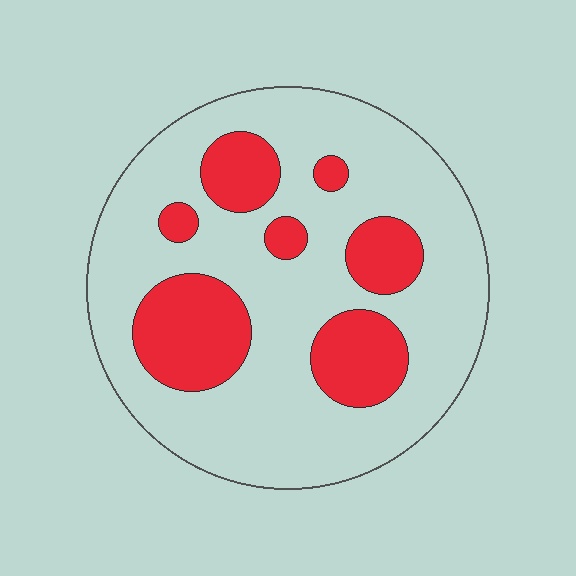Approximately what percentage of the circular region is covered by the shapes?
Approximately 25%.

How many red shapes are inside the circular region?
7.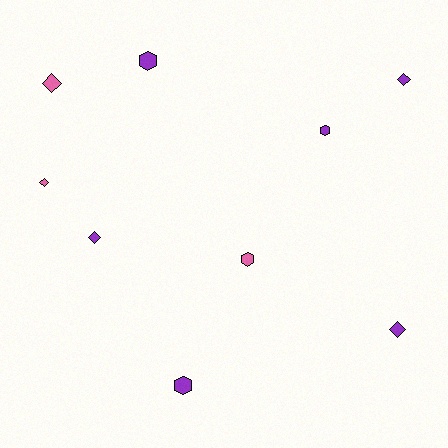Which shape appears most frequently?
Diamond, with 5 objects.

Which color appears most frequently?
Purple, with 6 objects.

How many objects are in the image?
There are 9 objects.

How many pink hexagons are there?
There is 1 pink hexagon.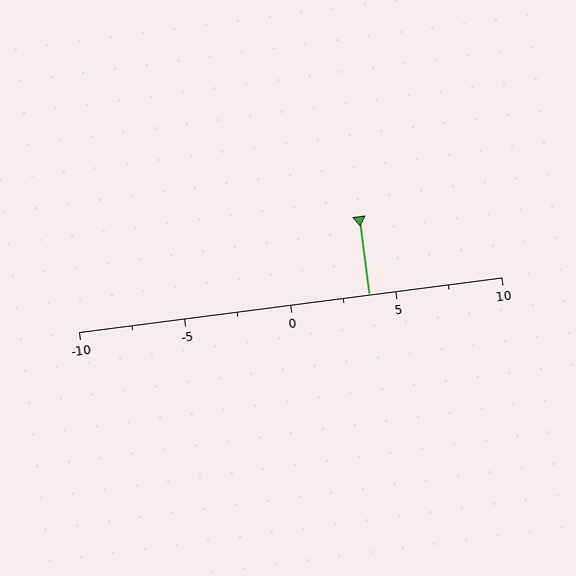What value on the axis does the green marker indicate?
The marker indicates approximately 3.8.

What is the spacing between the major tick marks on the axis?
The major ticks are spaced 5 apart.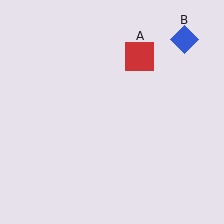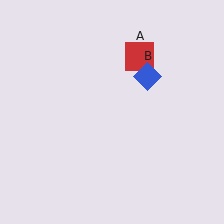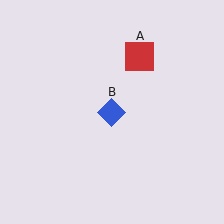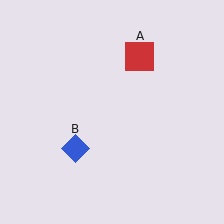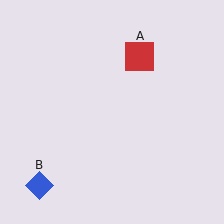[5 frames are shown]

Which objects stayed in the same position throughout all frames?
Red square (object A) remained stationary.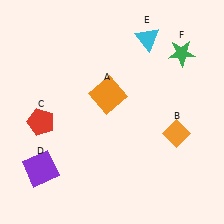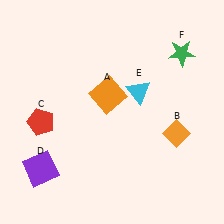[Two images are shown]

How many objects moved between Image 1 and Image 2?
1 object moved between the two images.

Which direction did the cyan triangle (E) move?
The cyan triangle (E) moved down.